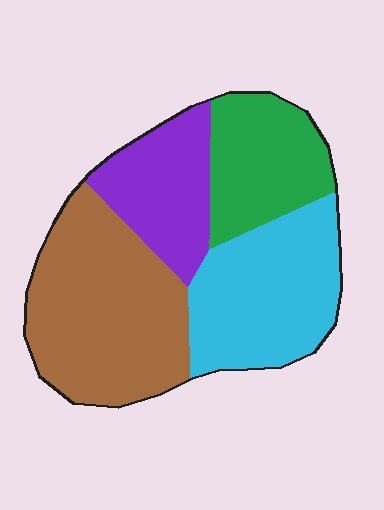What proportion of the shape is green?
Green takes up about one fifth (1/5) of the shape.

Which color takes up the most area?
Brown, at roughly 35%.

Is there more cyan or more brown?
Brown.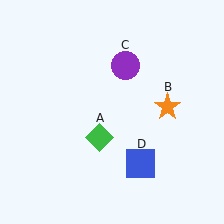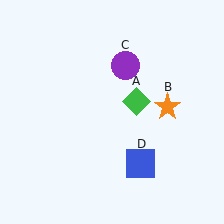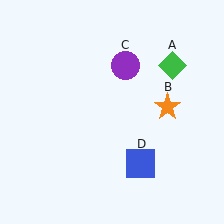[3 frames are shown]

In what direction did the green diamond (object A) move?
The green diamond (object A) moved up and to the right.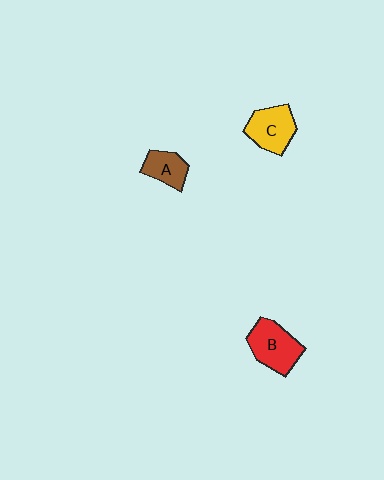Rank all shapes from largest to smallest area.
From largest to smallest: B (red), C (yellow), A (brown).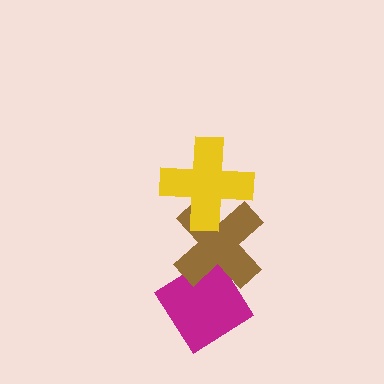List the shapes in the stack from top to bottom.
From top to bottom: the yellow cross, the brown cross, the magenta diamond.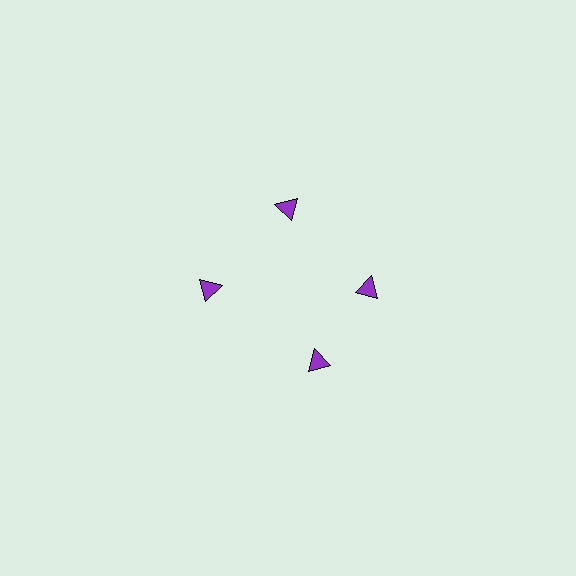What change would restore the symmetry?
The symmetry would be restored by rotating it back into even spacing with its neighbors so that all 4 triangles sit at equal angles and equal distance from the center.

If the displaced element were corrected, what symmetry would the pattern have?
It would have 4-fold rotational symmetry — the pattern would map onto itself every 90 degrees.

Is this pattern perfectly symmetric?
No. The 4 purple triangles are arranged in a ring, but one element near the 6 o'clock position is rotated out of alignment along the ring, breaking the 4-fold rotational symmetry.